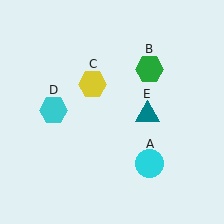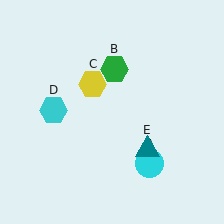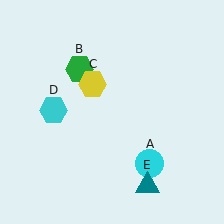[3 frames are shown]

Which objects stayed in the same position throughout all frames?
Cyan circle (object A) and yellow hexagon (object C) and cyan hexagon (object D) remained stationary.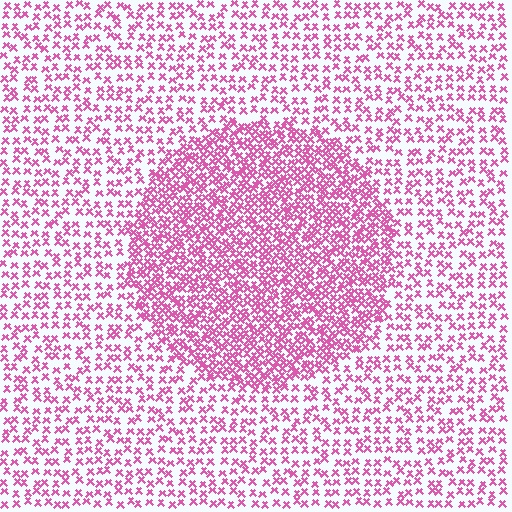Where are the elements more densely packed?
The elements are more densely packed inside the circle boundary.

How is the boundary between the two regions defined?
The boundary is defined by a change in element density (approximately 2.1x ratio). All elements are the same color, size, and shape.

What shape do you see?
I see a circle.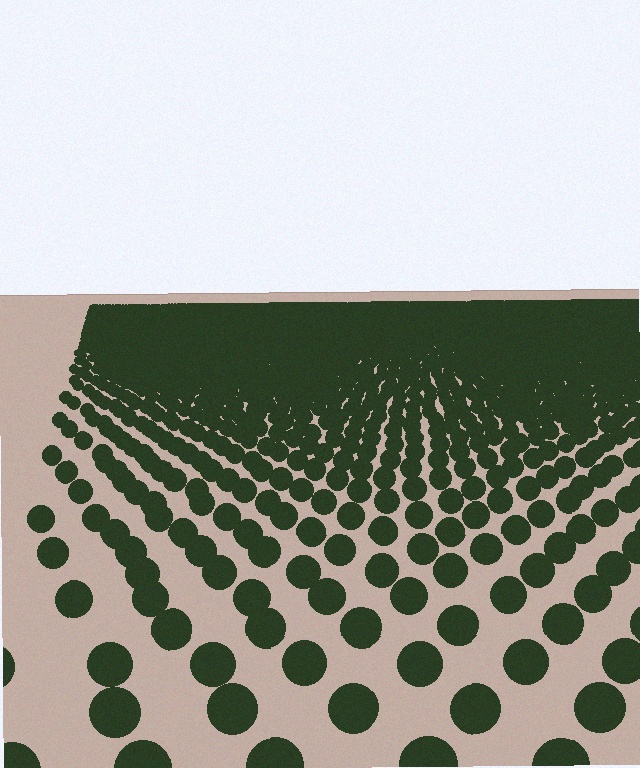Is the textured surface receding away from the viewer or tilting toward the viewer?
The surface is receding away from the viewer. Texture elements get smaller and denser toward the top.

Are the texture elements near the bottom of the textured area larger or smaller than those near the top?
Larger. Near the bottom, elements are closer to the viewer and appear at a bigger on-screen size.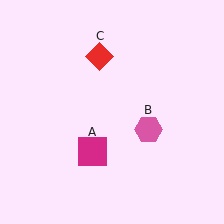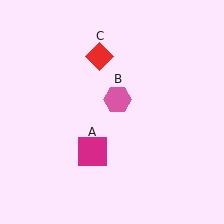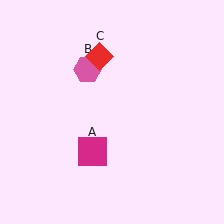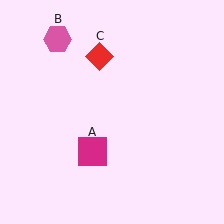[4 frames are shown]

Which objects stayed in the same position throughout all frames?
Magenta square (object A) and red diamond (object C) remained stationary.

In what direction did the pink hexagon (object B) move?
The pink hexagon (object B) moved up and to the left.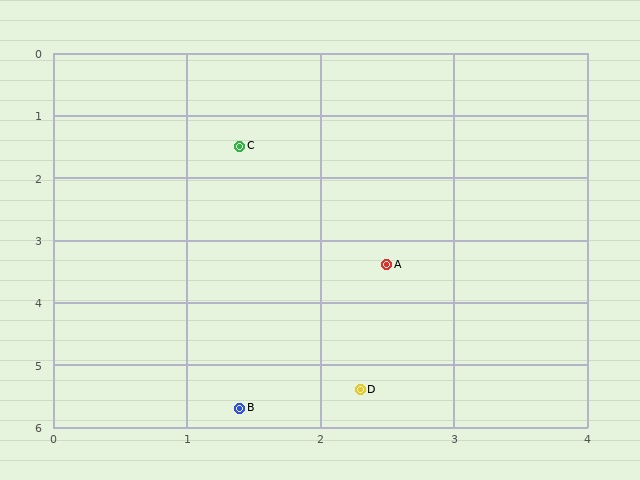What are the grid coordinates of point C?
Point C is at approximately (1.4, 1.5).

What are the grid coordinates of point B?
Point B is at approximately (1.4, 5.7).